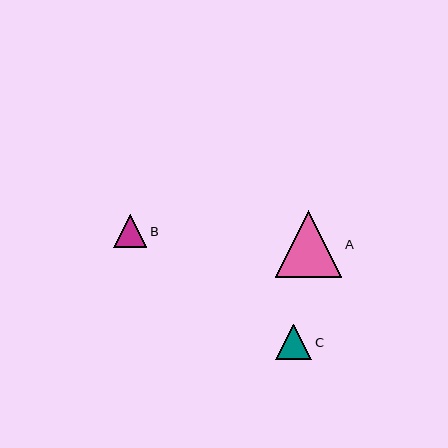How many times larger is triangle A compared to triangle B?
Triangle A is approximately 2.0 times the size of triangle B.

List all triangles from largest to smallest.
From largest to smallest: A, C, B.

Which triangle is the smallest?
Triangle B is the smallest with a size of approximately 33 pixels.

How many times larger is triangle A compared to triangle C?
Triangle A is approximately 1.9 times the size of triangle C.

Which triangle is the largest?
Triangle A is the largest with a size of approximately 67 pixels.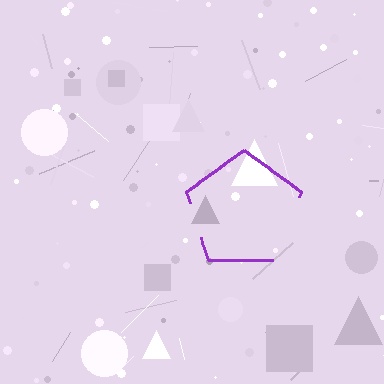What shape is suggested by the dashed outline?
The dashed outline suggests a pentagon.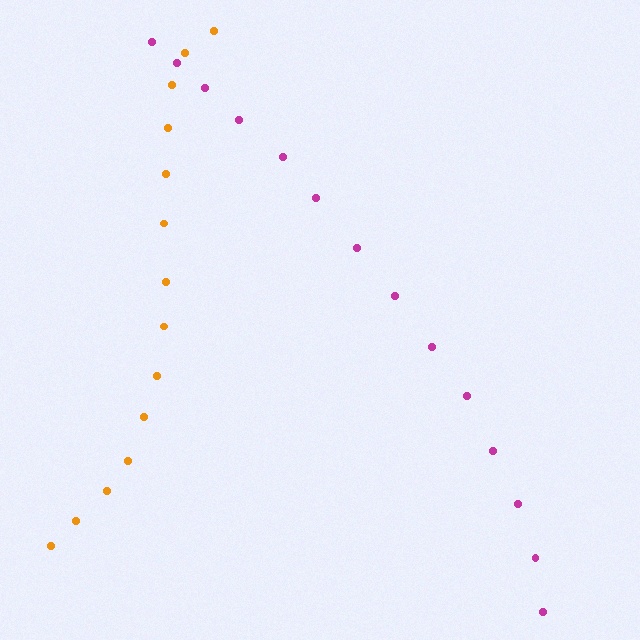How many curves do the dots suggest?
There are 2 distinct paths.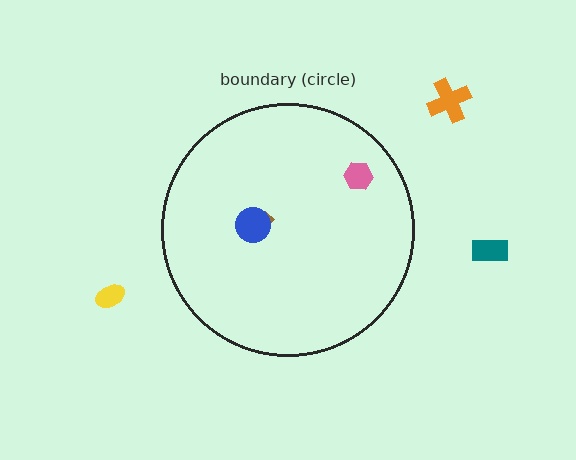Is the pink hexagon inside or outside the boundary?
Inside.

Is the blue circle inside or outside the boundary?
Inside.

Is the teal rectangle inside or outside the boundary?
Outside.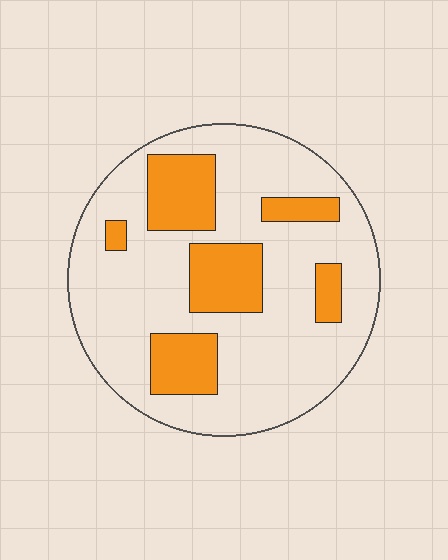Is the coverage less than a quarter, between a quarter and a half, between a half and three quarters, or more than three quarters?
Less than a quarter.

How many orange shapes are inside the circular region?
6.